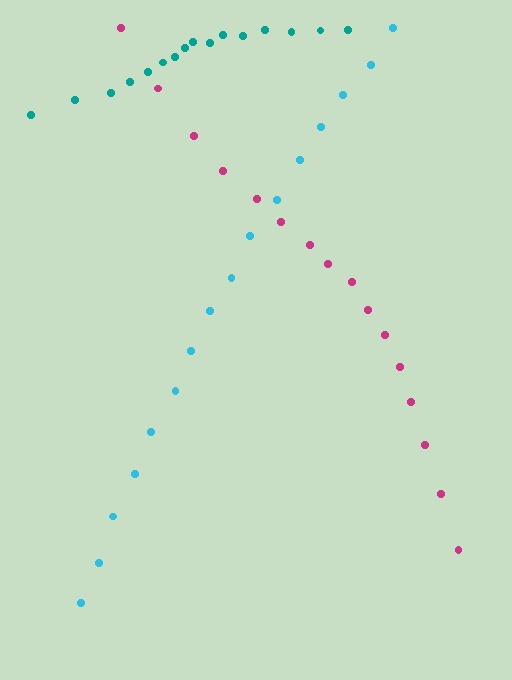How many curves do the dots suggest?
There are 3 distinct paths.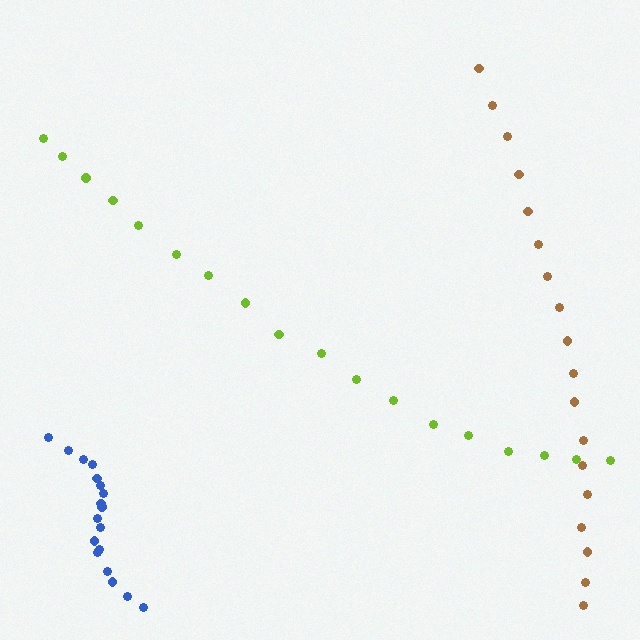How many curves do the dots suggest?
There are 3 distinct paths.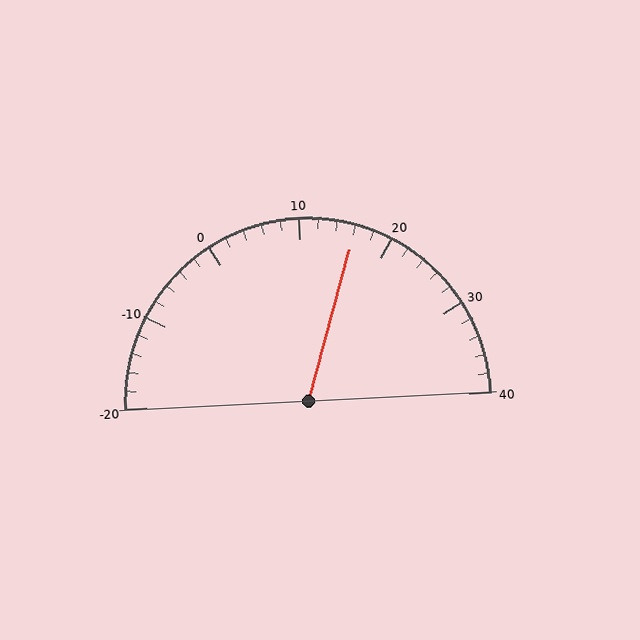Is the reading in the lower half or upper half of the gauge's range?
The reading is in the upper half of the range (-20 to 40).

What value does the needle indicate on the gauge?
The needle indicates approximately 16.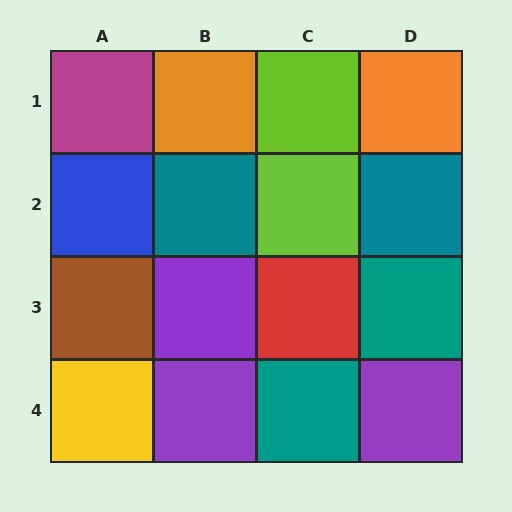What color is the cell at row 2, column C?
Lime.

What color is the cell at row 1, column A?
Magenta.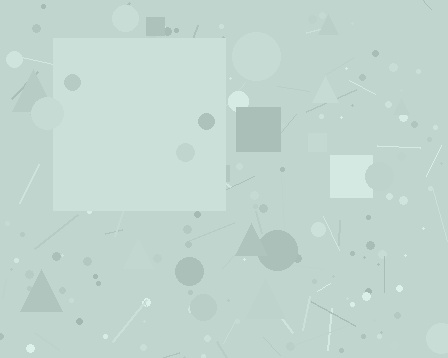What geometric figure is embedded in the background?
A square is embedded in the background.